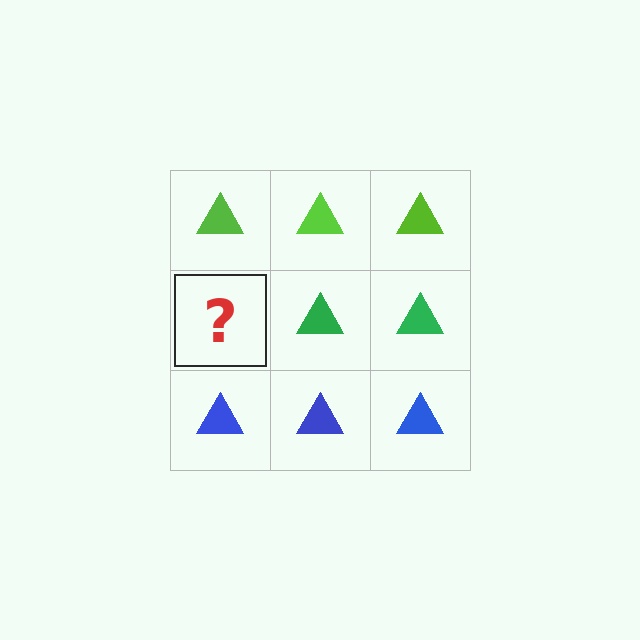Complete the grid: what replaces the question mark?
The question mark should be replaced with a green triangle.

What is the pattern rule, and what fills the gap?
The rule is that each row has a consistent color. The gap should be filled with a green triangle.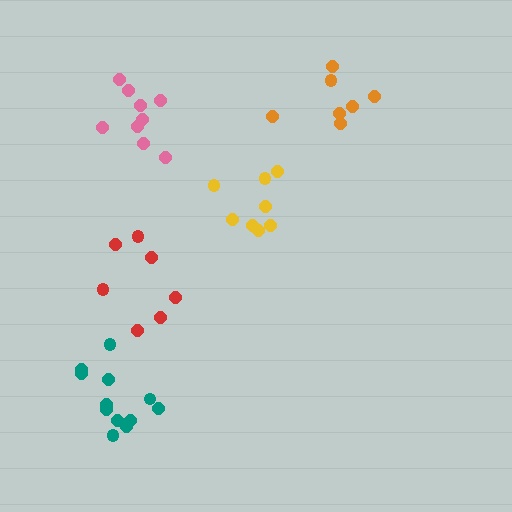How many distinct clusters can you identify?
There are 5 distinct clusters.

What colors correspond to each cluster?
The clusters are colored: orange, yellow, red, teal, pink.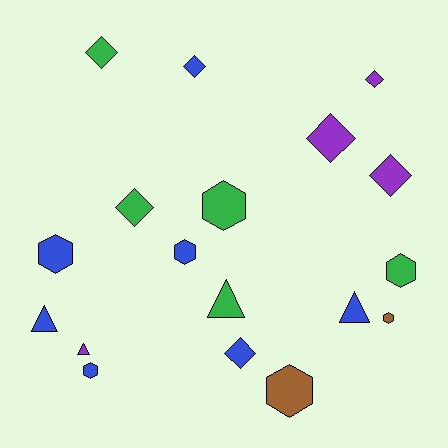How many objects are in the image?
There are 18 objects.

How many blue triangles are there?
There are 2 blue triangles.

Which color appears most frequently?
Blue, with 7 objects.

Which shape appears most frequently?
Diamond, with 7 objects.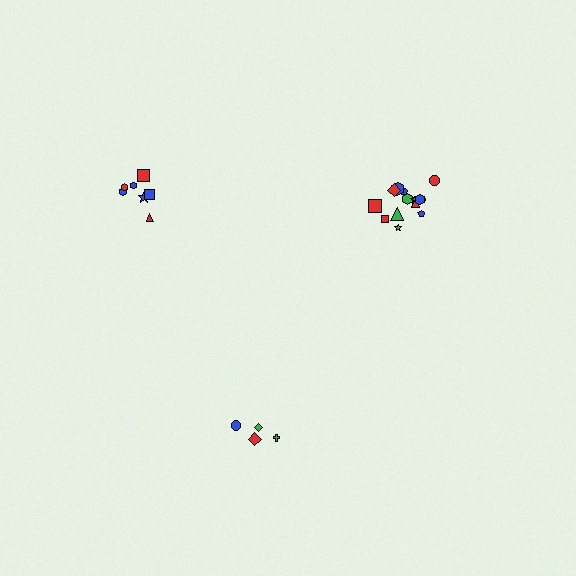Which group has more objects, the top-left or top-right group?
The top-right group.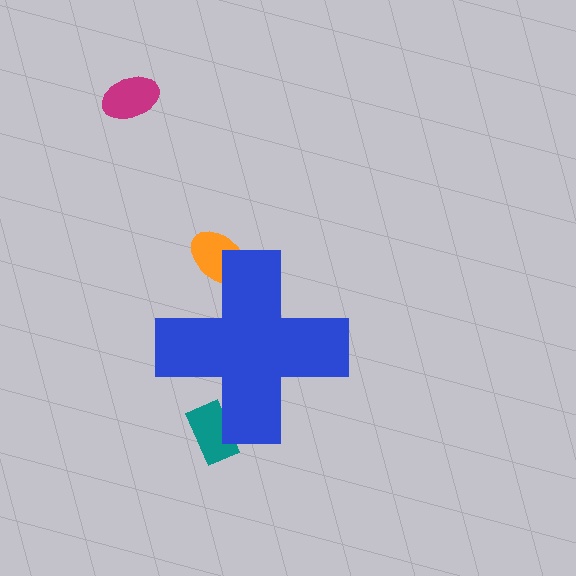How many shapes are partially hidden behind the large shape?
2 shapes are partially hidden.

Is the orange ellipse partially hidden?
Yes, the orange ellipse is partially hidden behind the blue cross.